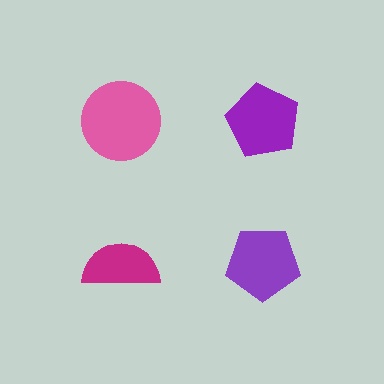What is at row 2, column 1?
A magenta semicircle.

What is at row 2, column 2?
A purple pentagon.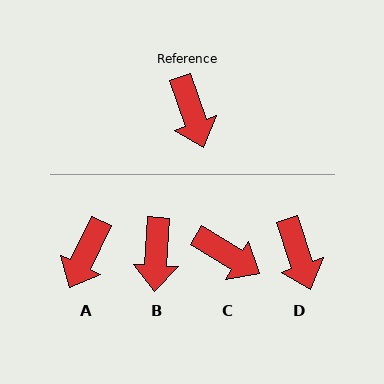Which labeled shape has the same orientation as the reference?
D.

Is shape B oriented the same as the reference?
No, it is off by about 22 degrees.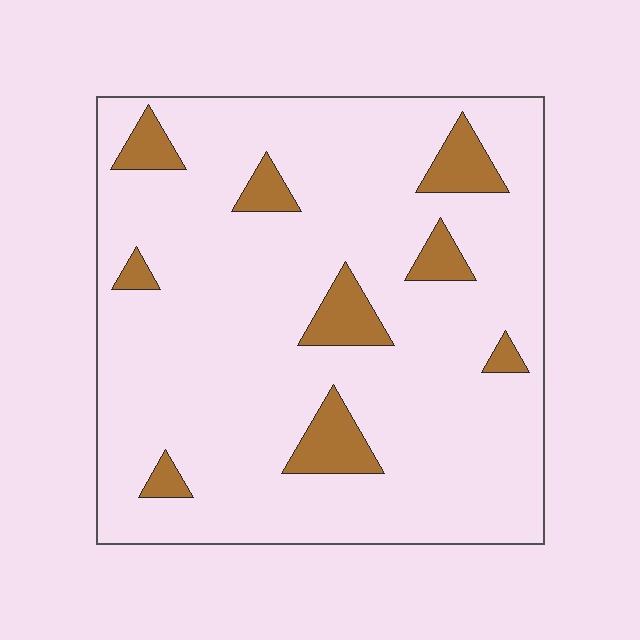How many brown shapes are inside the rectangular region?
9.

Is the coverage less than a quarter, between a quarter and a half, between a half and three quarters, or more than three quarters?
Less than a quarter.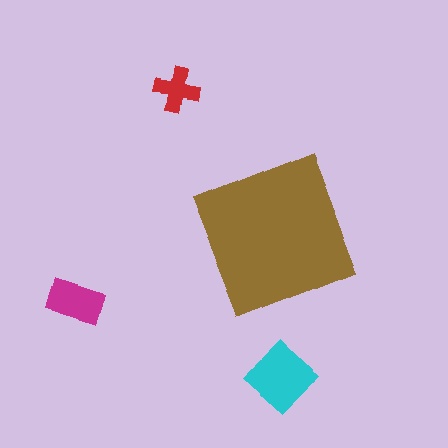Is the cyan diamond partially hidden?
No, the cyan diamond is fully visible.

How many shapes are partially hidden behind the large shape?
0 shapes are partially hidden.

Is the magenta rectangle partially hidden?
No, the magenta rectangle is fully visible.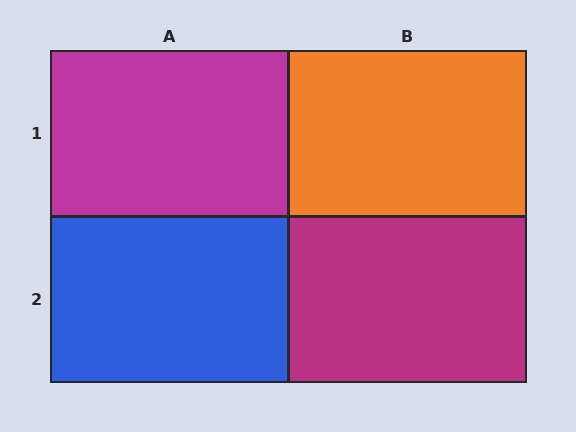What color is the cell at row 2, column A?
Blue.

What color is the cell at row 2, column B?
Magenta.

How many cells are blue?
1 cell is blue.